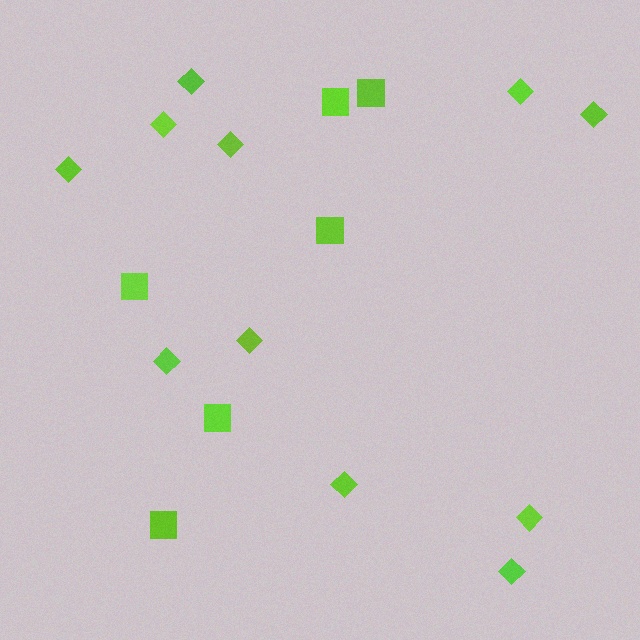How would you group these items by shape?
There are 2 groups: one group of diamonds (11) and one group of squares (6).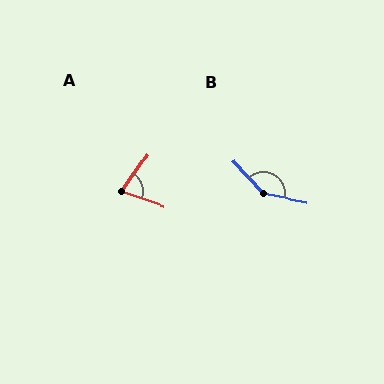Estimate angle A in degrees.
Approximately 73 degrees.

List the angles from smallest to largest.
A (73°), B (144°).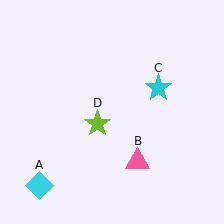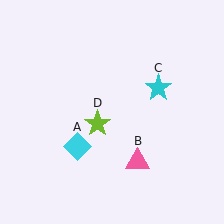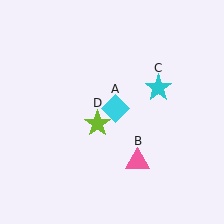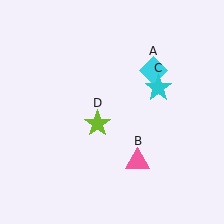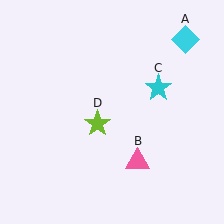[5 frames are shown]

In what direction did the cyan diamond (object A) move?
The cyan diamond (object A) moved up and to the right.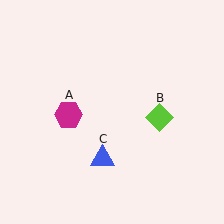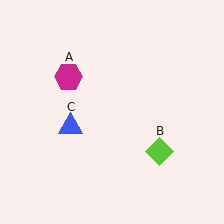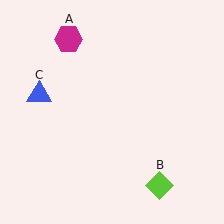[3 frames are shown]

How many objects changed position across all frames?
3 objects changed position: magenta hexagon (object A), lime diamond (object B), blue triangle (object C).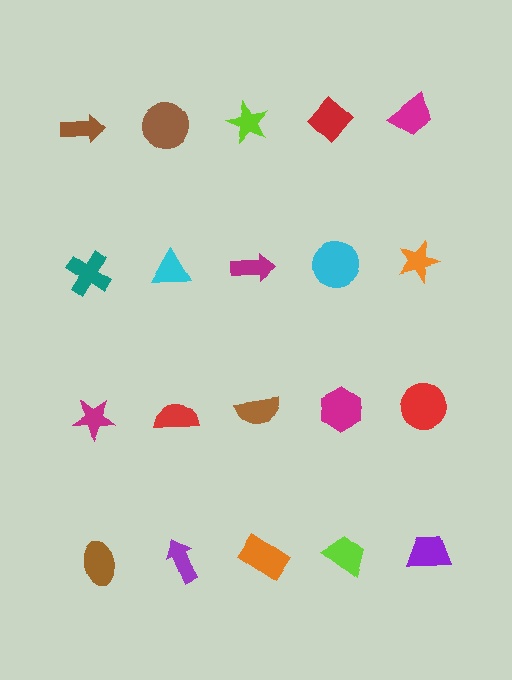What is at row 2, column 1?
A teal cross.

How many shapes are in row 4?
5 shapes.